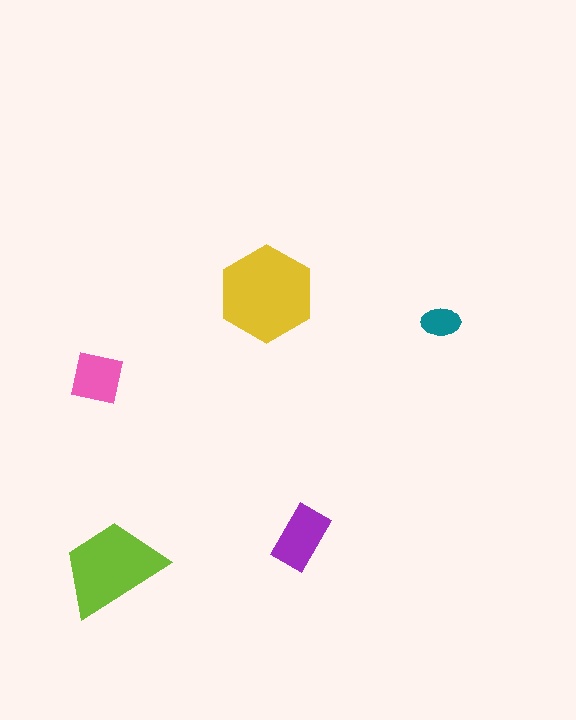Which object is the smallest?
The teal ellipse.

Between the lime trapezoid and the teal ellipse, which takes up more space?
The lime trapezoid.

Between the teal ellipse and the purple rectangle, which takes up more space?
The purple rectangle.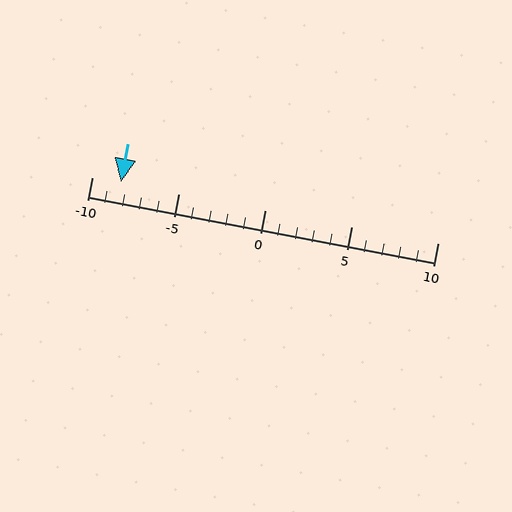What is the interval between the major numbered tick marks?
The major tick marks are spaced 5 units apart.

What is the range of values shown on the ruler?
The ruler shows values from -10 to 10.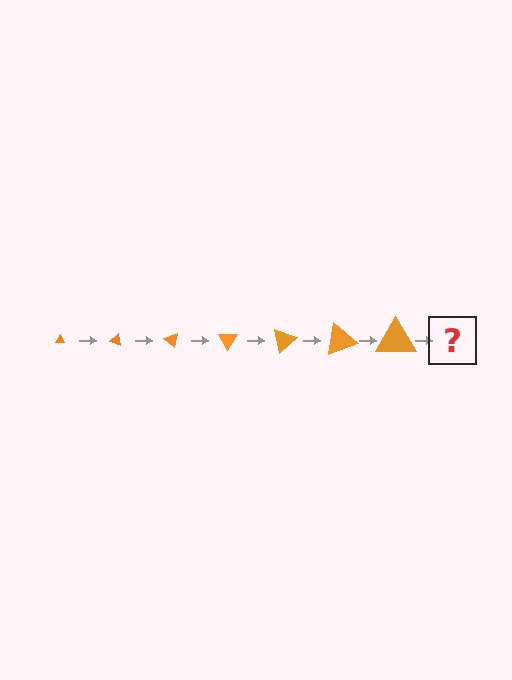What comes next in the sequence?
The next element should be a triangle, larger than the previous one and rotated 140 degrees from the start.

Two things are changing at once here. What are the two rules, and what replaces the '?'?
The two rules are that the triangle grows larger each step and it rotates 20 degrees each step. The '?' should be a triangle, larger than the previous one and rotated 140 degrees from the start.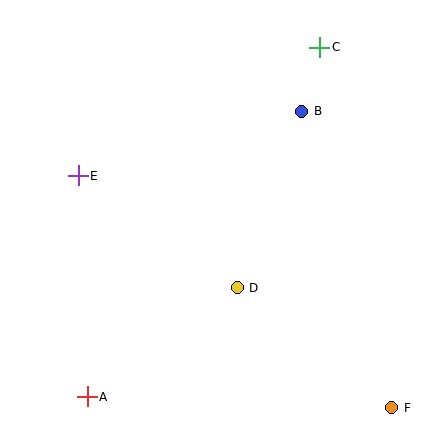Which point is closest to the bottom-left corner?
Point A is closest to the bottom-left corner.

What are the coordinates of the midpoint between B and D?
The midpoint between B and D is at (270, 199).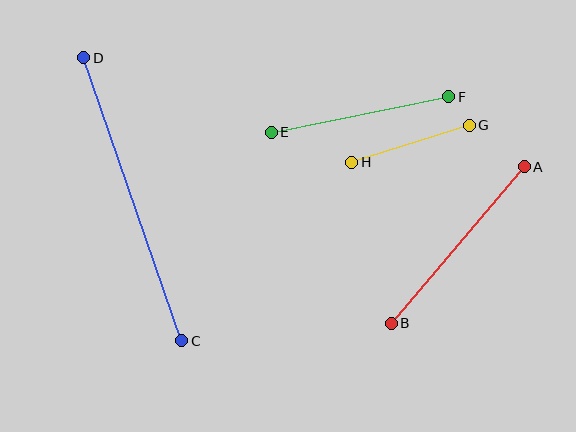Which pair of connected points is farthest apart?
Points C and D are farthest apart.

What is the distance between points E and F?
The distance is approximately 181 pixels.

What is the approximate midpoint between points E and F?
The midpoint is at approximately (360, 114) pixels.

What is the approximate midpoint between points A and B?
The midpoint is at approximately (458, 245) pixels.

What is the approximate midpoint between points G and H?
The midpoint is at approximately (410, 144) pixels.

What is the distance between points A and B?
The distance is approximately 205 pixels.